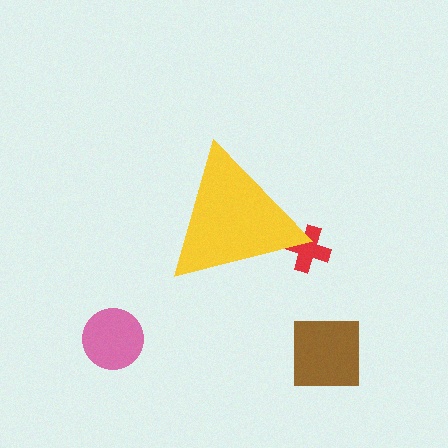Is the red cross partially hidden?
Yes, the red cross is partially hidden behind the yellow triangle.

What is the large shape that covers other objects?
A yellow triangle.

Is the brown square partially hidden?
No, the brown square is fully visible.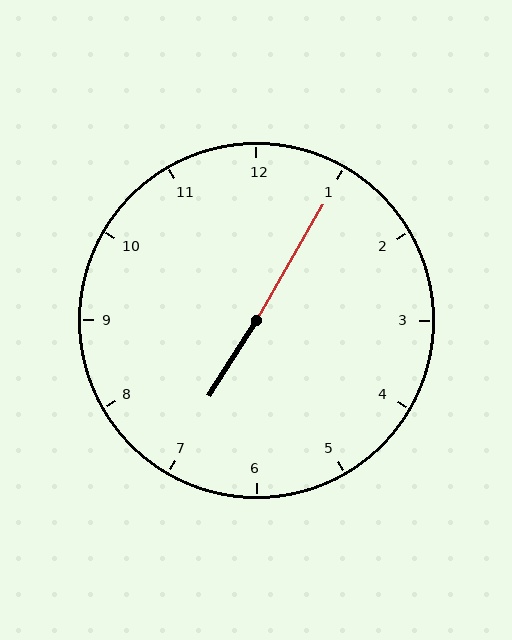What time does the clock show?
7:05.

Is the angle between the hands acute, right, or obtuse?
It is obtuse.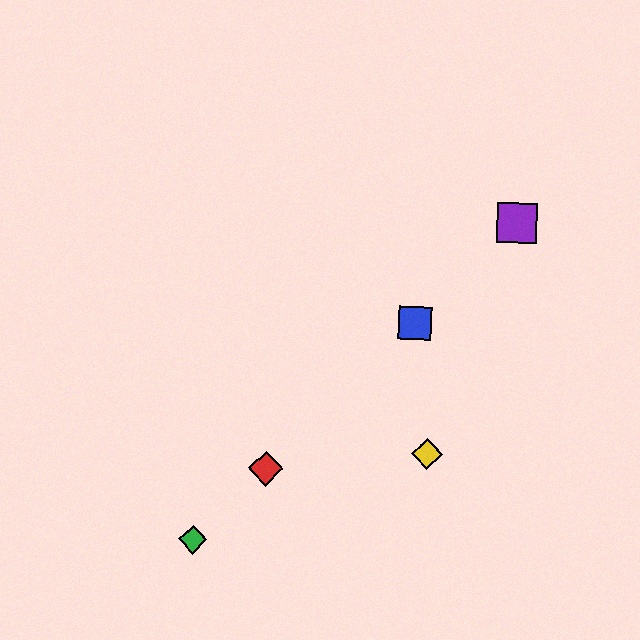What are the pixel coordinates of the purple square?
The purple square is at (517, 223).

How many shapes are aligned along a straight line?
4 shapes (the red diamond, the blue square, the green diamond, the purple square) are aligned along a straight line.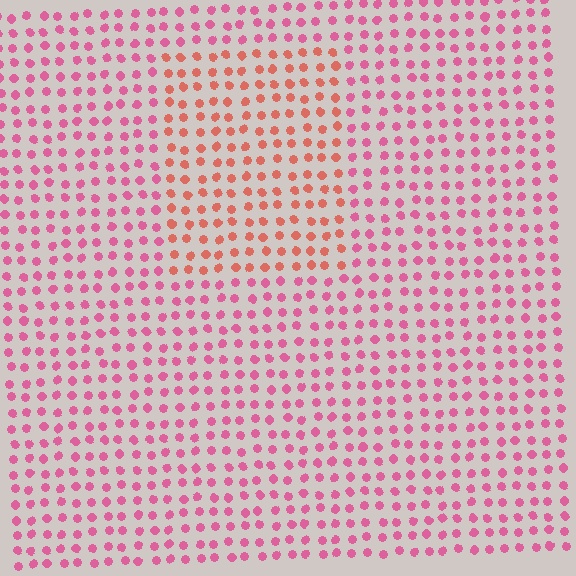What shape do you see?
I see a rectangle.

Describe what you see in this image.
The image is filled with small pink elements in a uniform arrangement. A rectangle-shaped region is visible where the elements are tinted to a slightly different hue, forming a subtle color boundary.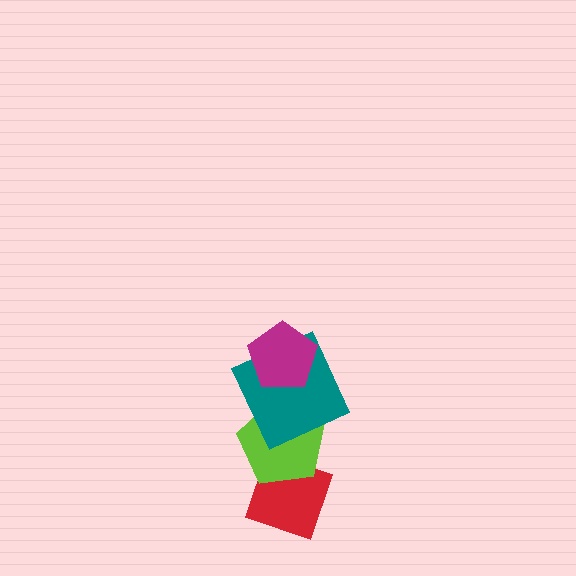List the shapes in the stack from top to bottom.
From top to bottom: the magenta pentagon, the teal square, the lime pentagon, the red diamond.